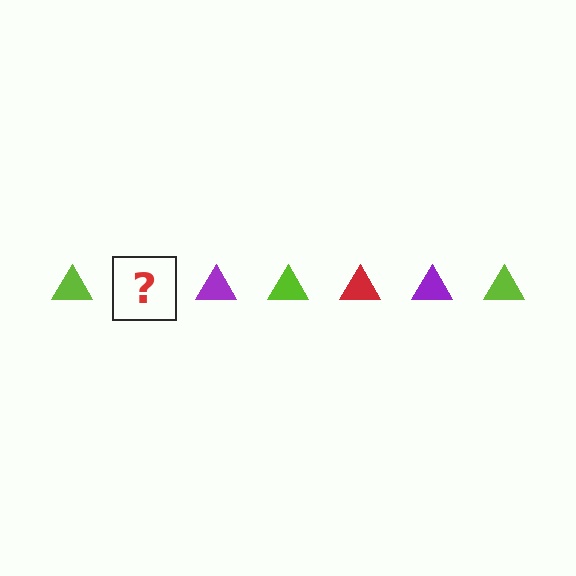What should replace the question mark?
The question mark should be replaced with a red triangle.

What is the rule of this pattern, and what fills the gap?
The rule is that the pattern cycles through lime, red, purple triangles. The gap should be filled with a red triangle.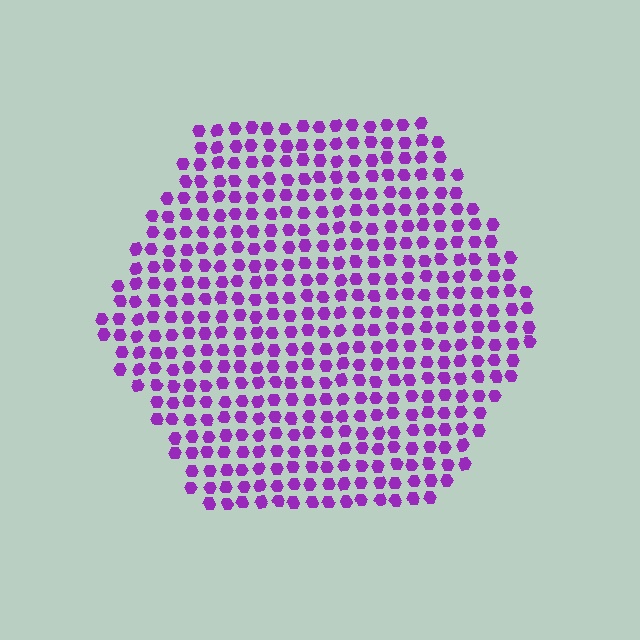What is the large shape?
The large shape is a hexagon.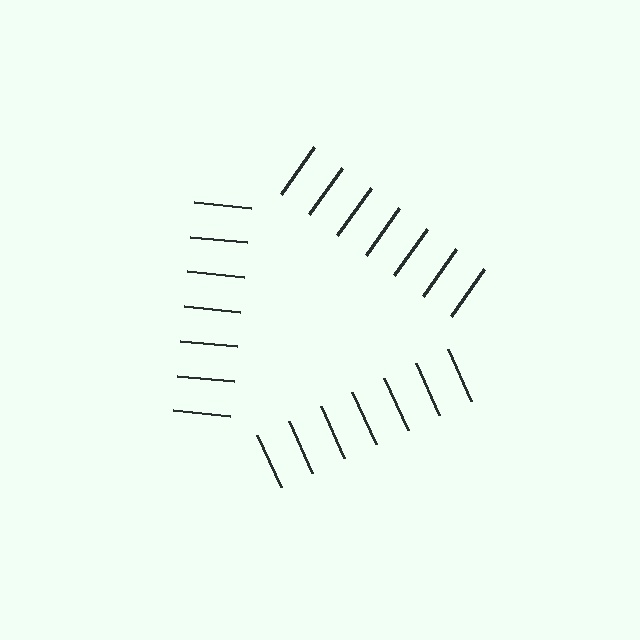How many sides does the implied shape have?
3 sides — the line-ends trace a triangle.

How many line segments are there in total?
21 — 7 along each of the 3 edges.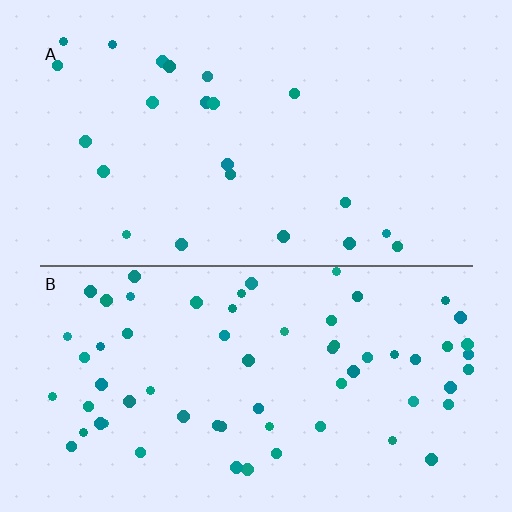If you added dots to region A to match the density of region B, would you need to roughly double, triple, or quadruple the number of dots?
Approximately triple.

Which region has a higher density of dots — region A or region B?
B (the bottom).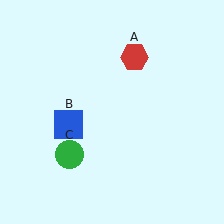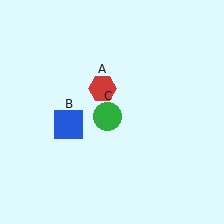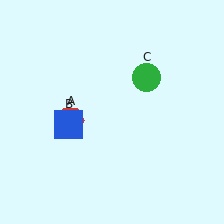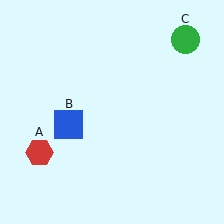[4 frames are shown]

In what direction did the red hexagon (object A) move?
The red hexagon (object A) moved down and to the left.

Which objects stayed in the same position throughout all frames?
Blue square (object B) remained stationary.